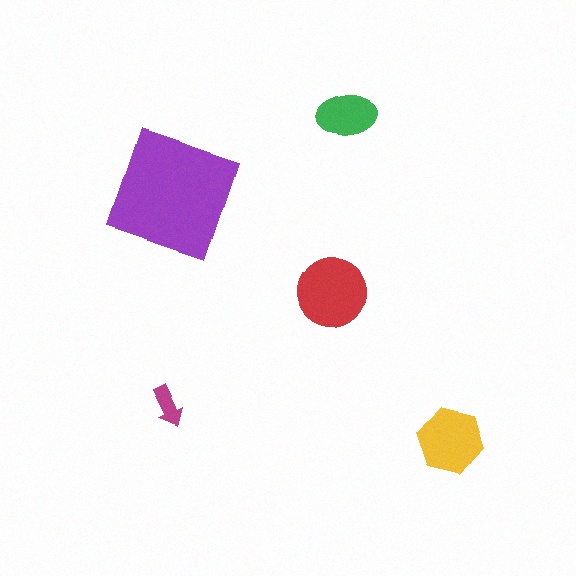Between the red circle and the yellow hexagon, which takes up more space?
The red circle.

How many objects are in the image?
There are 5 objects in the image.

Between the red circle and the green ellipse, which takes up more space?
The red circle.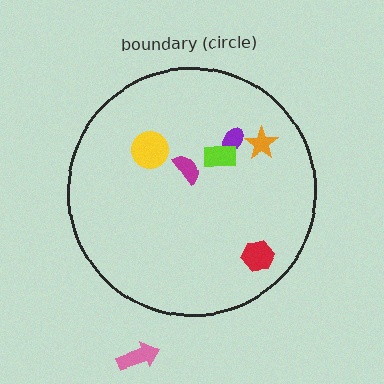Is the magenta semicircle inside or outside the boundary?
Inside.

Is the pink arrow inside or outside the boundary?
Outside.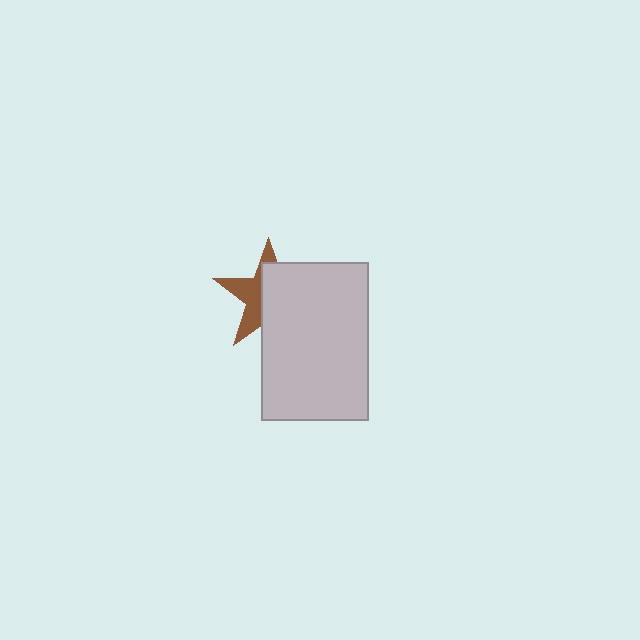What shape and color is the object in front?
The object in front is a light gray rectangle.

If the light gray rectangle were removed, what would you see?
You would see the complete brown star.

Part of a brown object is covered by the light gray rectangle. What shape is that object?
It is a star.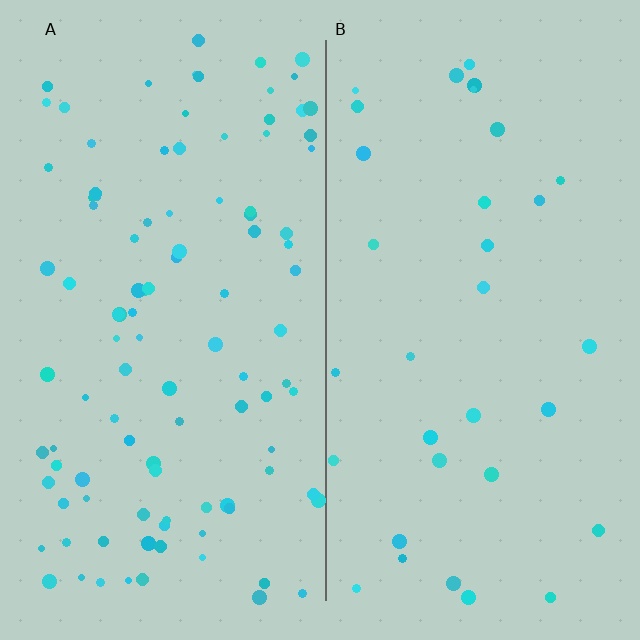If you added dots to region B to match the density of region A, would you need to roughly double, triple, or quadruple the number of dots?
Approximately triple.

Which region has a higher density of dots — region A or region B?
A (the left).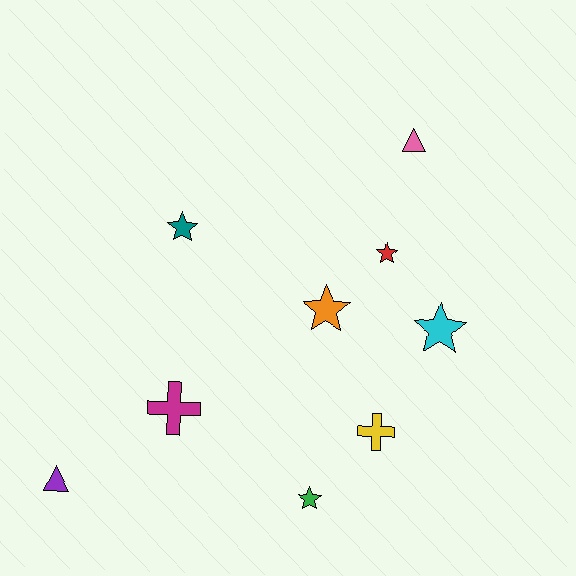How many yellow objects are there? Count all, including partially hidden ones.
There is 1 yellow object.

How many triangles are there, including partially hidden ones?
There are 2 triangles.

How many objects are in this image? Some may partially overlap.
There are 9 objects.